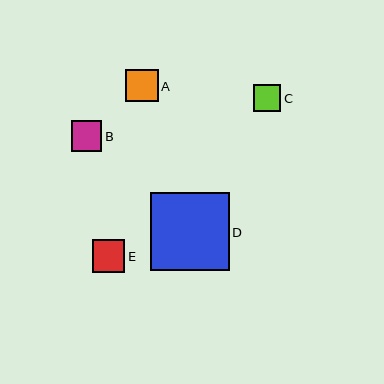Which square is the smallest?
Square C is the smallest with a size of approximately 28 pixels.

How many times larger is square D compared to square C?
Square D is approximately 2.8 times the size of square C.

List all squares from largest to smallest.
From largest to smallest: D, A, E, B, C.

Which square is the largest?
Square D is the largest with a size of approximately 78 pixels.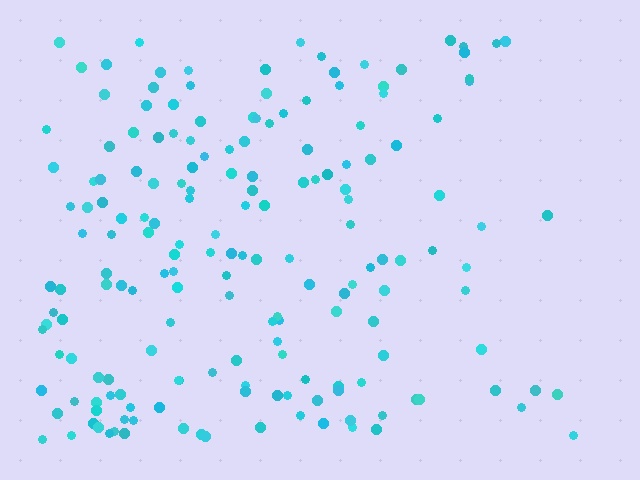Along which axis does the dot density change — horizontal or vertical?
Horizontal.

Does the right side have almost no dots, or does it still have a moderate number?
Still a moderate number, just noticeably fewer than the left.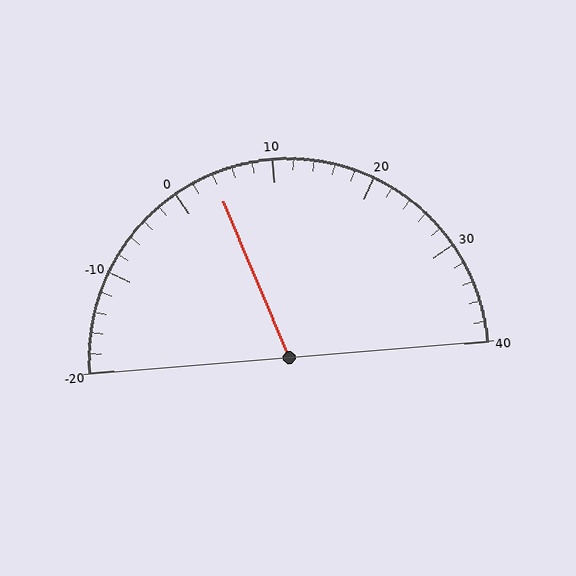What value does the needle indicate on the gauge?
The needle indicates approximately 4.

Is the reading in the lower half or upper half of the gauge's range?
The reading is in the lower half of the range (-20 to 40).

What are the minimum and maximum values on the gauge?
The gauge ranges from -20 to 40.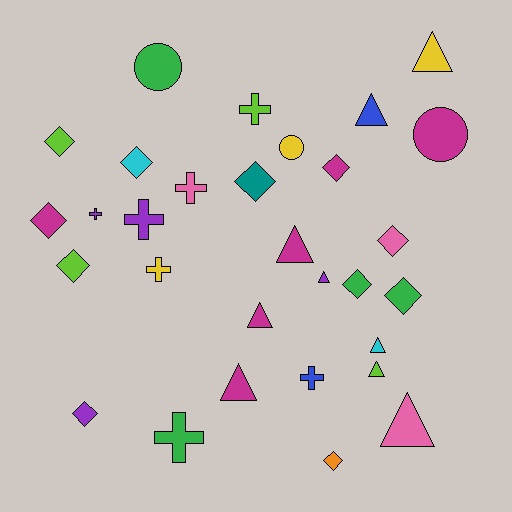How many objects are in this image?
There are 30 objects.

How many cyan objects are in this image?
There are 2 cyan objects.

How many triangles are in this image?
There are 9 triangles.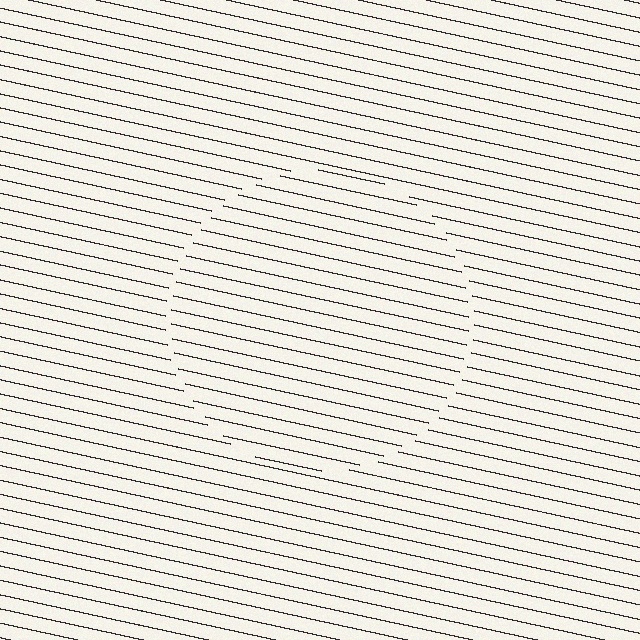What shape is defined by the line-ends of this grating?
An illusory circle. The interior of the shape contains the same grating, shifted by half a period — the contour is defined by the phase discontinuity where line-ends from the inner and outer gratings abut.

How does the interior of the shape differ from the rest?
The interior of the shape contains the same grating, shifted by half a period — the contour is defined by the phase discontinuity where line-ends from the inner and outer gratings abut.